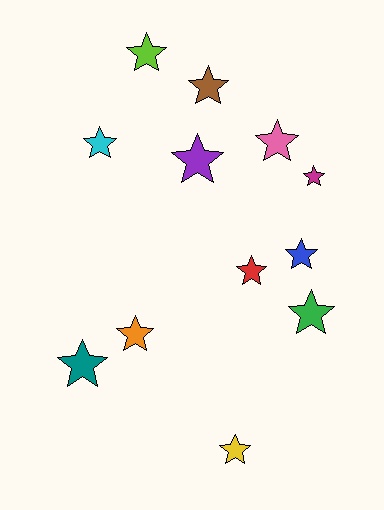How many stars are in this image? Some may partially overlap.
There are 12 stars.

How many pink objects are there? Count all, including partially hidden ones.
There is 1 pink object.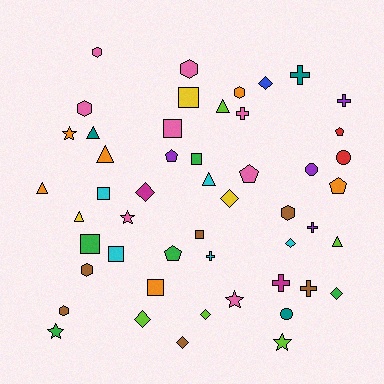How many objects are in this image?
There are 50 objects.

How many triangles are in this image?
There are 7 triangles.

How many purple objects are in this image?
There are 4 purple objects.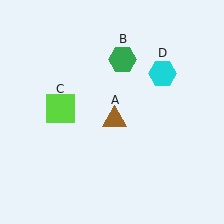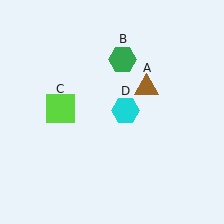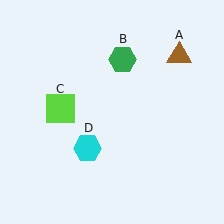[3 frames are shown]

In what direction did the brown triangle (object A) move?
The brown triangle (object A) moved up and to the right.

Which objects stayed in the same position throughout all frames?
Green hexagon (object B) and lime square (object C) remained stationary.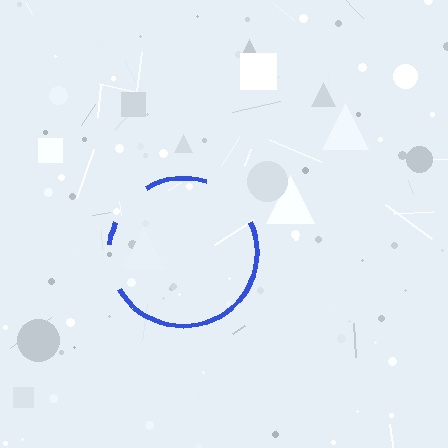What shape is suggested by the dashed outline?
The dashed outline suggests a circle.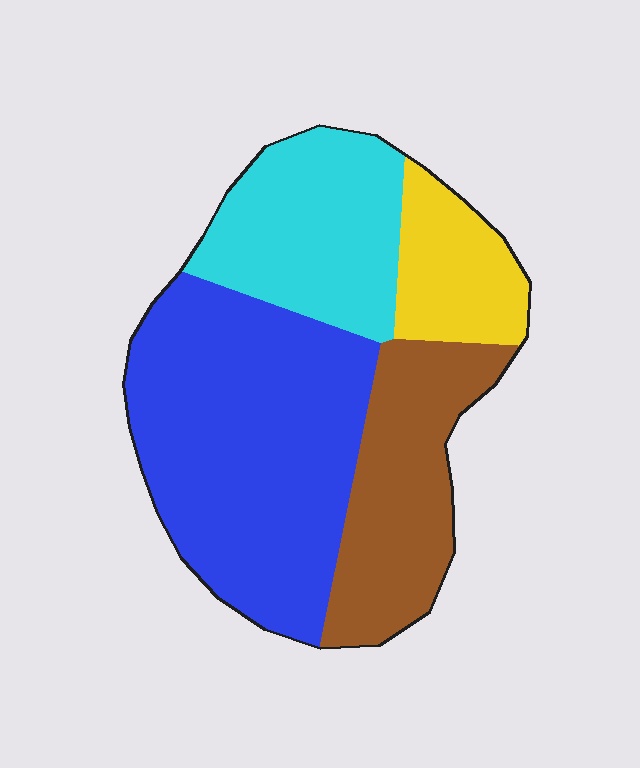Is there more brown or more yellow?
Brown.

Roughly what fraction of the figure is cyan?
Cyan takes up about one fifth (1/5) of the figure.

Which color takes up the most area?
Blue, at roughly 45%.